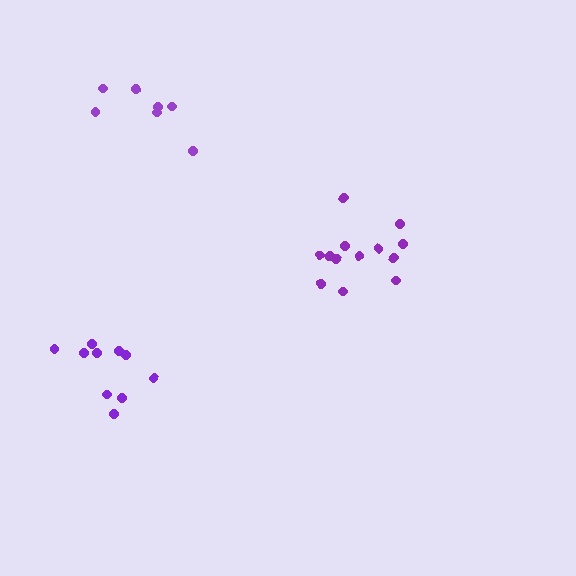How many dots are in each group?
Group 1: 13 dots, Group 2: 10 dots, Group 3: 7 dots (30 total).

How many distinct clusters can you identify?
There are 3 distinct clusters.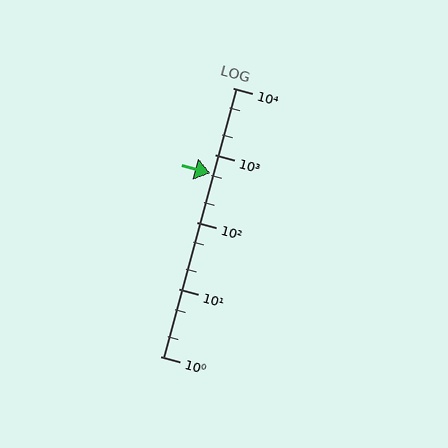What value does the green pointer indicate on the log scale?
The pointer indicates approximately 530.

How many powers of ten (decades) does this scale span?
The scale spans 4 decades, from 1 to 10000.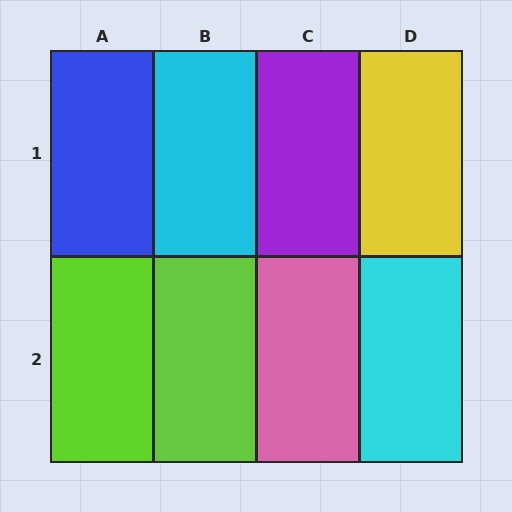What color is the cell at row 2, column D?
Cyan.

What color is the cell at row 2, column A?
Lime.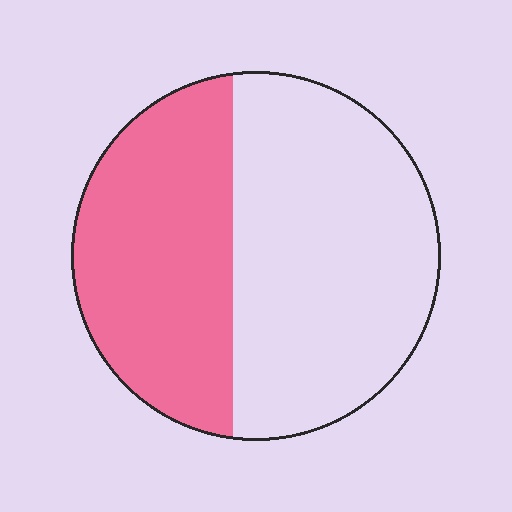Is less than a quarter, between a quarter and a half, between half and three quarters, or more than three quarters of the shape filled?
Between a quarter and a half.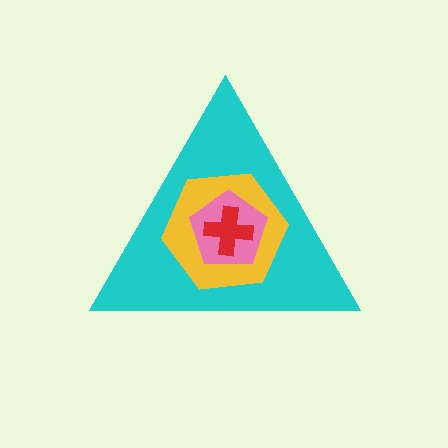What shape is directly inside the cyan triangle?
The yellow hexagon.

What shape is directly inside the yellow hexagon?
The pink pentagon.